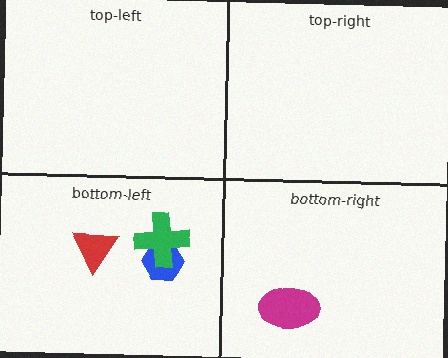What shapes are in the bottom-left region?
The blue hexagon, the red triangle, the green cross.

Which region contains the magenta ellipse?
The bottom-right region.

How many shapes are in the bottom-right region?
1.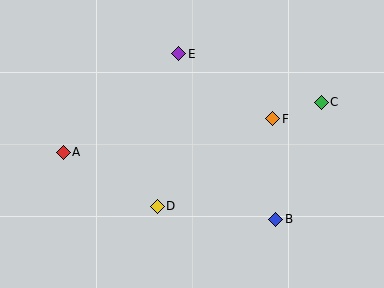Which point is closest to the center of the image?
Point D at (157, 206) is closest to the center.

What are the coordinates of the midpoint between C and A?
The midpoint between C and A is at (192, 127).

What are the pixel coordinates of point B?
Point B is at (276, 219).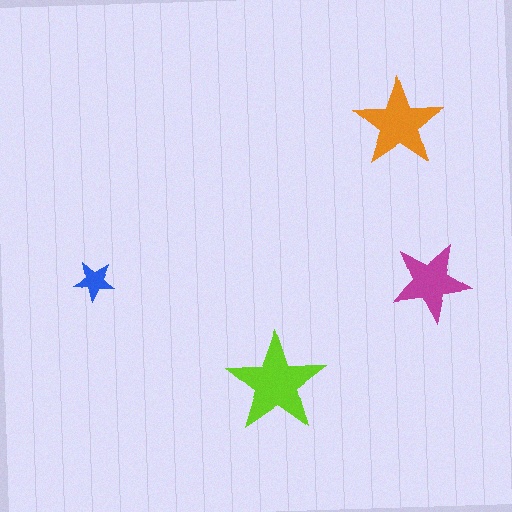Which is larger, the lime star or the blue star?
The lime one.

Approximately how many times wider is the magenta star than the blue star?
About 2 times wider.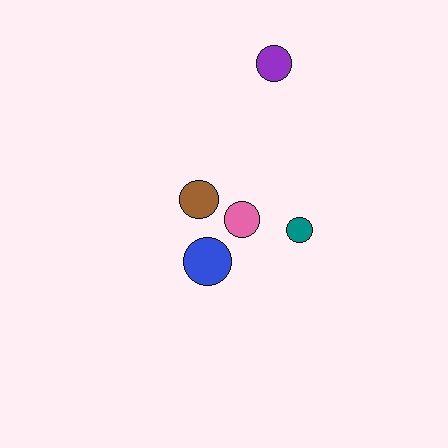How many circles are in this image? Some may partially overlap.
There are 5 circles.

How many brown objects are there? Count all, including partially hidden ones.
There is 1 brown object.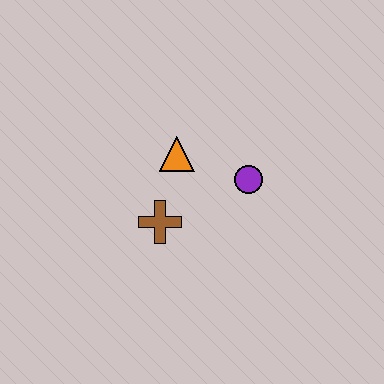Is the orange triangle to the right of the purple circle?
No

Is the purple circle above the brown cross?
Yes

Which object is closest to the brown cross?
The orange triangle is closest to the brown cross.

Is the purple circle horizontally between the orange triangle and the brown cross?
No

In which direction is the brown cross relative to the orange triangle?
The brown cross is below the orange triangle.